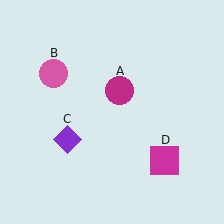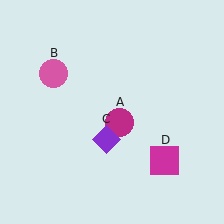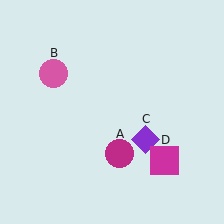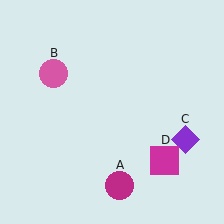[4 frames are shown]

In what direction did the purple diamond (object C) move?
The purple diamond (object C) moved right.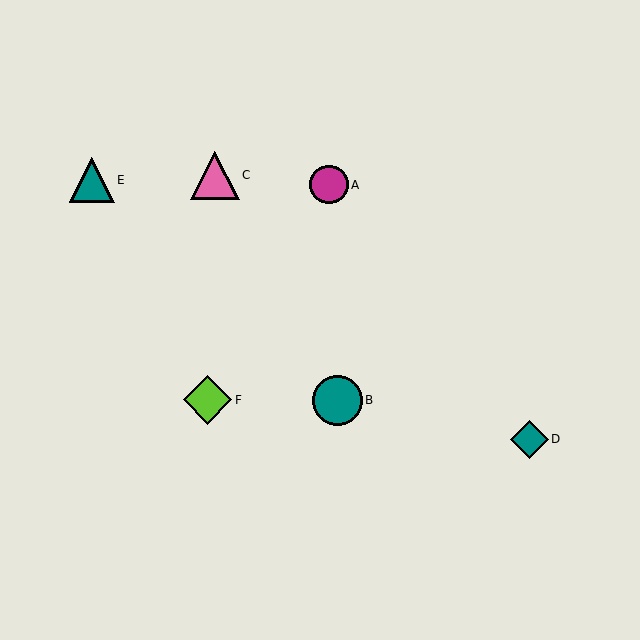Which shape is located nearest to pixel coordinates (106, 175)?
The teal triangle (labeled E) at (92, 180) is nearest to that location.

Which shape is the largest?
The teal circle (labeled B) is the largest.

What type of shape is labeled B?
Shape B is a teal circle.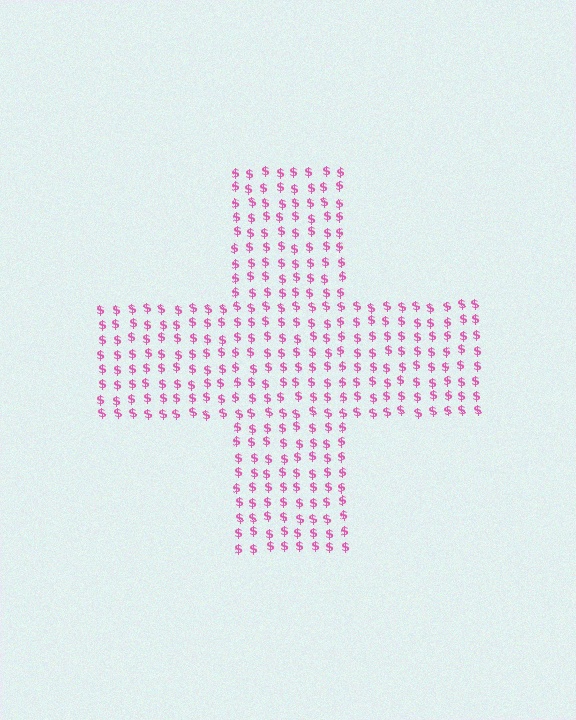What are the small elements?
The small elements are dollar signs.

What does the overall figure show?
The overall figure shows a cross.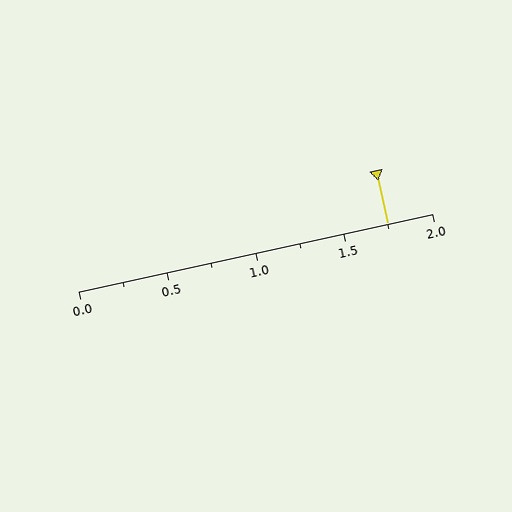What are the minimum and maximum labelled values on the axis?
The axis runs from 0.0 to 2.0.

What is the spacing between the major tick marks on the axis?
The major ticks are spaced 0.5 apart.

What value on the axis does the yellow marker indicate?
The marker indicates approximately 1.75.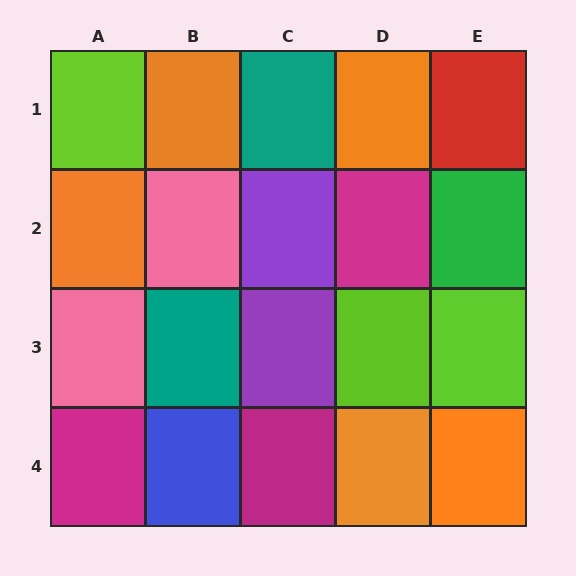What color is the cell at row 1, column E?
Red.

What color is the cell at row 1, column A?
Lime.